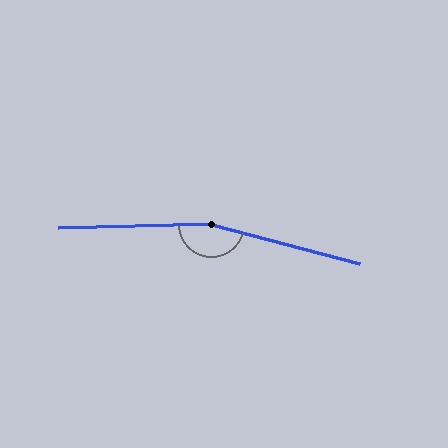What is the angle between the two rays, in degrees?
Approximately 164 degrees.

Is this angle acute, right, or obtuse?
It is obtuse.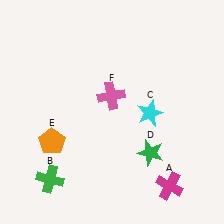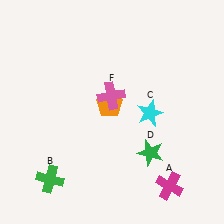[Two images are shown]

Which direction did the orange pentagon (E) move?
The orange pentagon (E) moved right.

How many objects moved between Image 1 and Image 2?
1 object moved between the two images.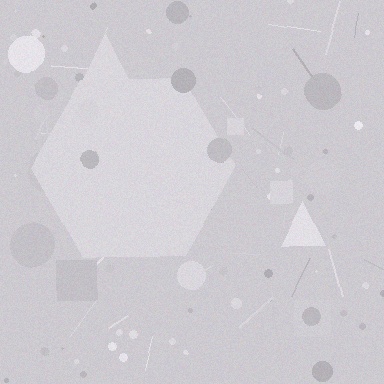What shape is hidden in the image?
A hexagon is hidden in the image.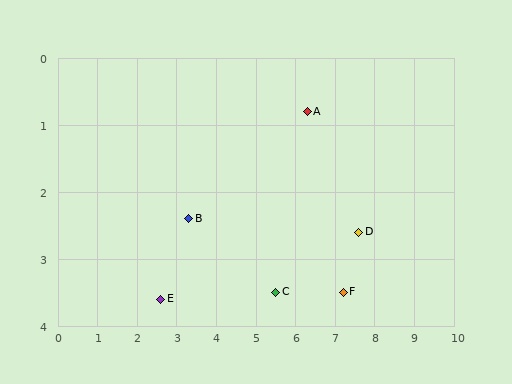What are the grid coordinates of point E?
Point E is at approximately (2.6, 3.6).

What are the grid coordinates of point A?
Point A is at approximately (6.3, 0.8).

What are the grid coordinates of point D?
Point D is at approximately (7.6, 2.6).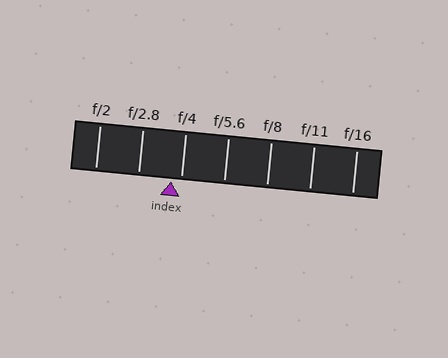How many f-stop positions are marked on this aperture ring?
There are 7 f-stop positions marked.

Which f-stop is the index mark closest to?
The index mark is closest to f/4.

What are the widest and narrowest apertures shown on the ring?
The widest aperture shown is f/2 and the narrowest is f/16.